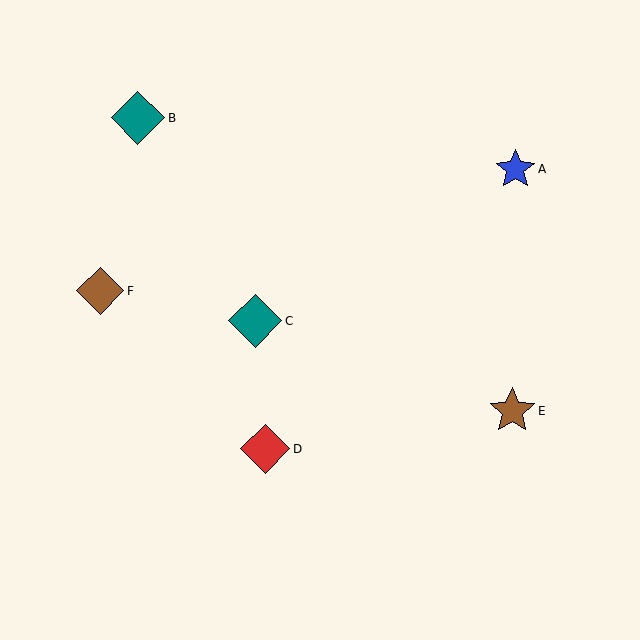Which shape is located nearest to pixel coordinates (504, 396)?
The brown star (labeled E) at (512, 411) is nearest to that location.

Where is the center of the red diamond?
The center of the red diamond is at (265, 449).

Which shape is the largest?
The teal diamond (labeled B) is the largest.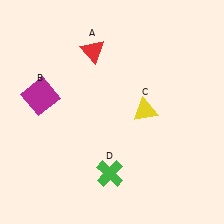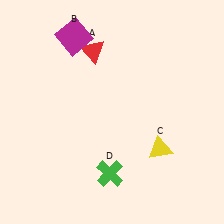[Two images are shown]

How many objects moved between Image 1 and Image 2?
2 objects moved between the two images.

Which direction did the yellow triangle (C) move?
The yellow triangle (C) moved down.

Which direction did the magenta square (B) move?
The magenta square (B) moved up.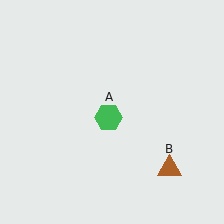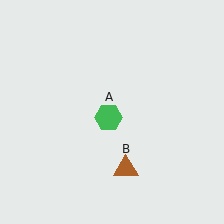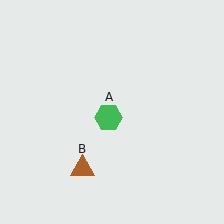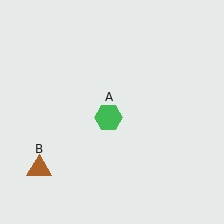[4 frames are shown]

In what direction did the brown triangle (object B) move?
The brown triangle (object B) moved left.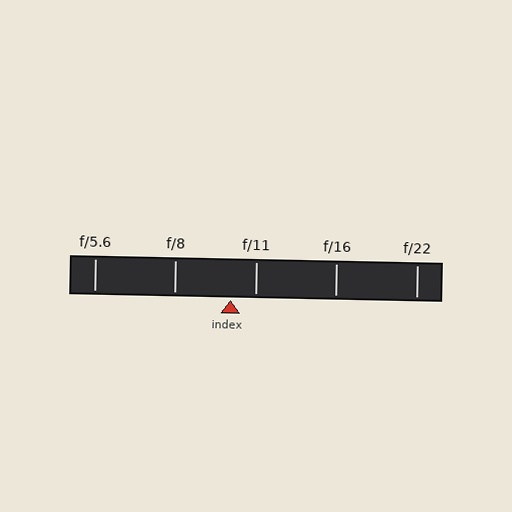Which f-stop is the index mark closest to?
The index mark is closest to f/11.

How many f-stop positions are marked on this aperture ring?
There are 5 f-stop positions marked.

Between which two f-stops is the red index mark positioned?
The index mark is between f/8 and f/11.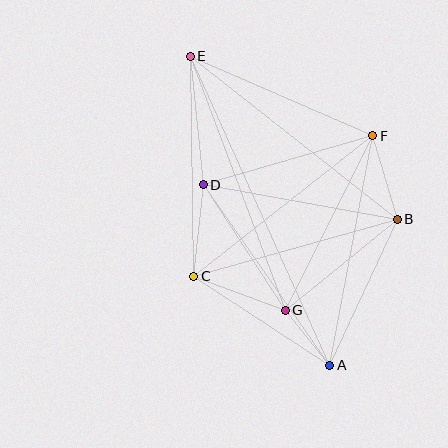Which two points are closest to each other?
Points A and G are closest to each other.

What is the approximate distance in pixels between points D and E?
The distance between D and E is approximately 129 pixels.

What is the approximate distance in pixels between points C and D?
The distance between C and D is approximately 92 pixels.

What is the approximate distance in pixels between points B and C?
The distance between B and C is approximately 211 pixels.